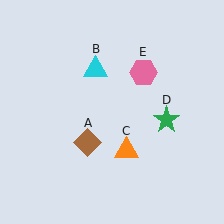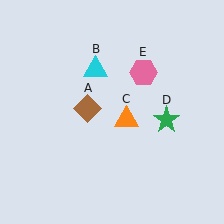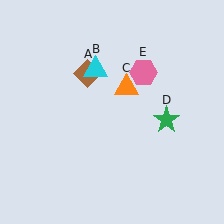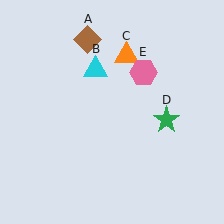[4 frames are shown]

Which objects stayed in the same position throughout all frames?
Cyan triangle (object B) and green star (object D) and pink hexagon (object E) remained stationary.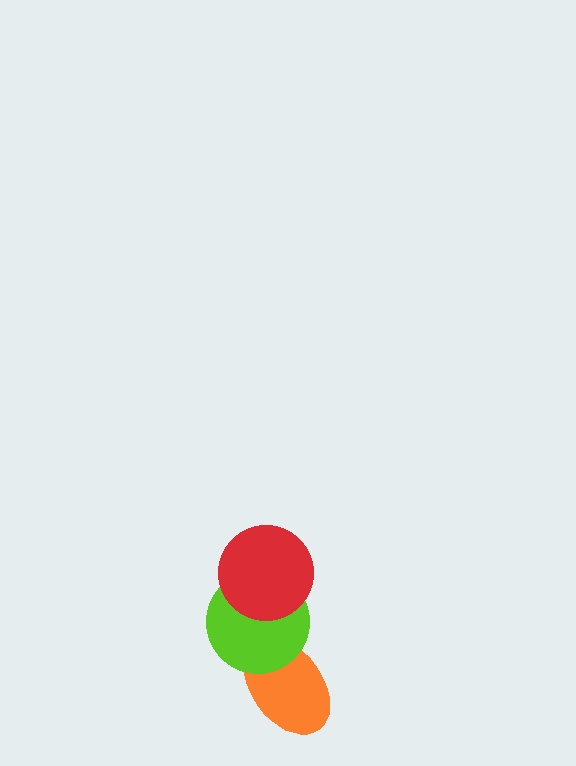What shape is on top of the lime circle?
The red circle is on top of the lime circle.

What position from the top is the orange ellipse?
The orange ellipse is 3rd from the top.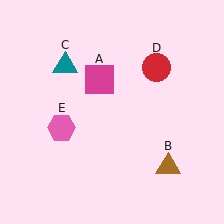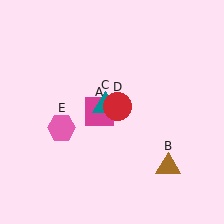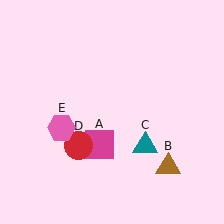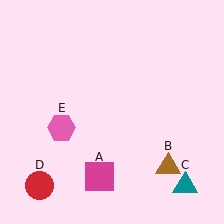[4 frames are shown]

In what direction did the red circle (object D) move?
The red circle (object D) moved down and to the left.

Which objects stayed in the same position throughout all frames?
Brown triangle (object B) and pink hexagon (object E) remained stationary.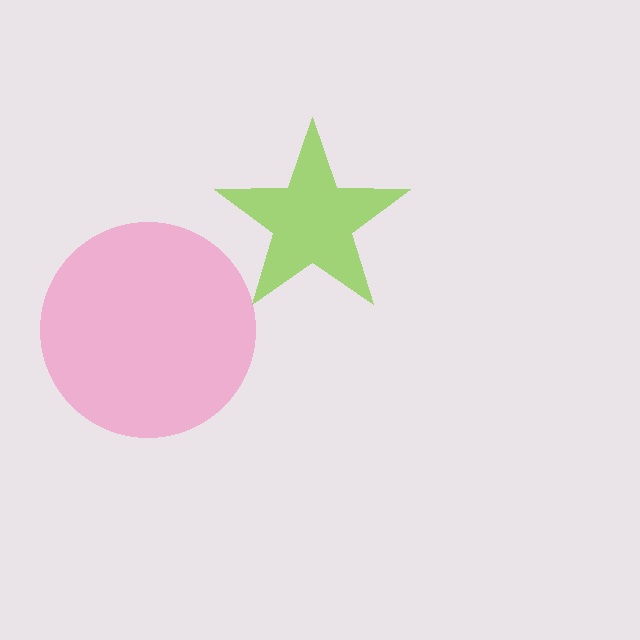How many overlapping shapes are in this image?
There are 2 overlapping shapes in the image.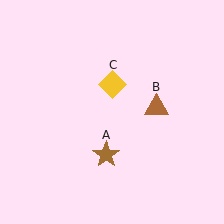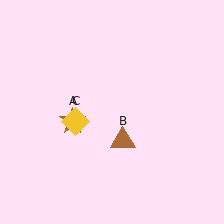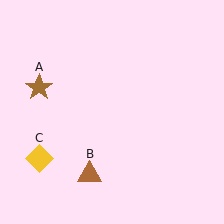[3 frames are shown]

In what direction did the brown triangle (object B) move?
The brown triangle (object B) moved down and to the left.